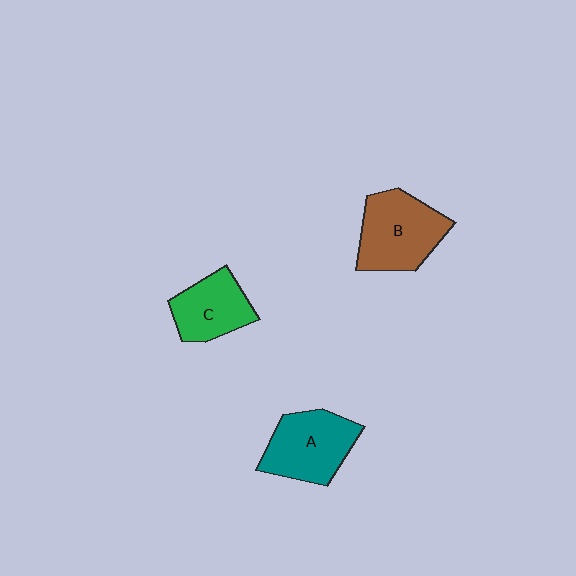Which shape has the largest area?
Shape B (brown).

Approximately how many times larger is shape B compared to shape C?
Approximately 1.3 times.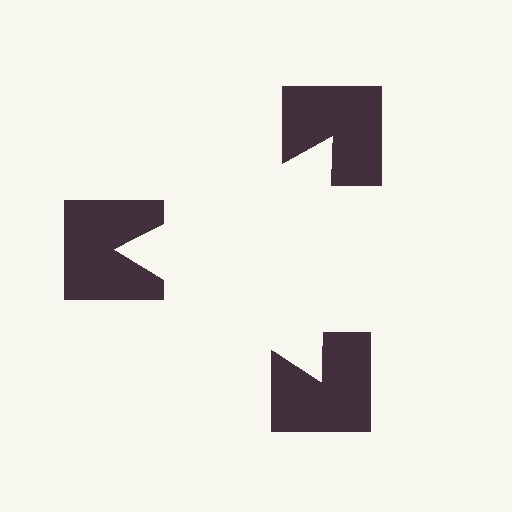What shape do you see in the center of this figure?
An illusory triangle — its edges are inferred from the aligned wedge cuts in the notched squares, not physically drawn.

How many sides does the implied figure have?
3 sides.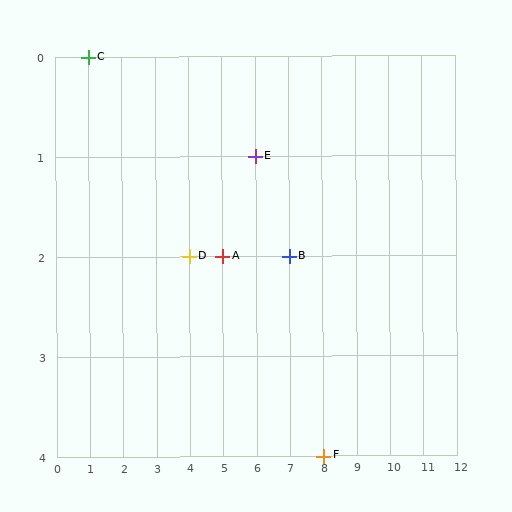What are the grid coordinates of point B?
Point B is at grid coordinates (7, 2).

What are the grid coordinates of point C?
Point C is at grid coordinates (1, 0).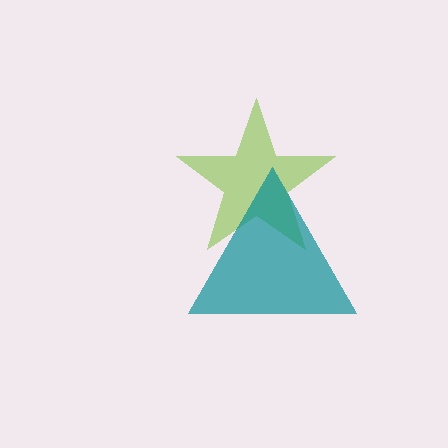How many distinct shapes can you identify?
There are 2 distinct shapes: a lime star, a teal triangle.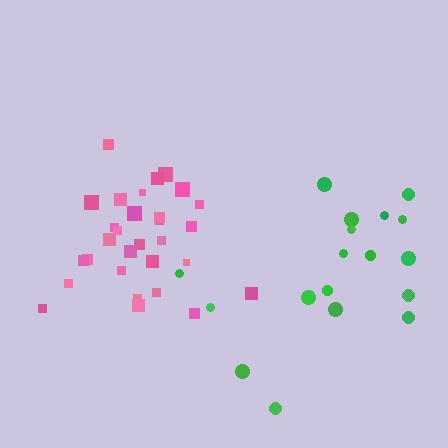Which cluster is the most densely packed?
Pink.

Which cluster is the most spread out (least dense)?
Green.